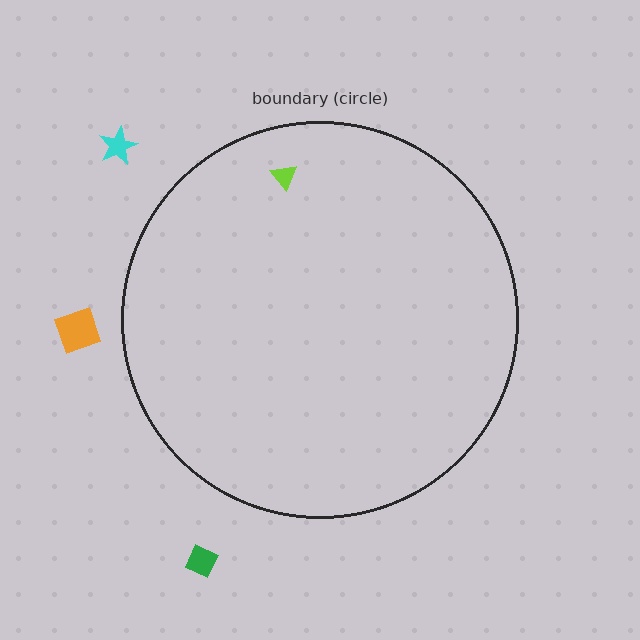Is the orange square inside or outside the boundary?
Outside.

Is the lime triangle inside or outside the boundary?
Inside.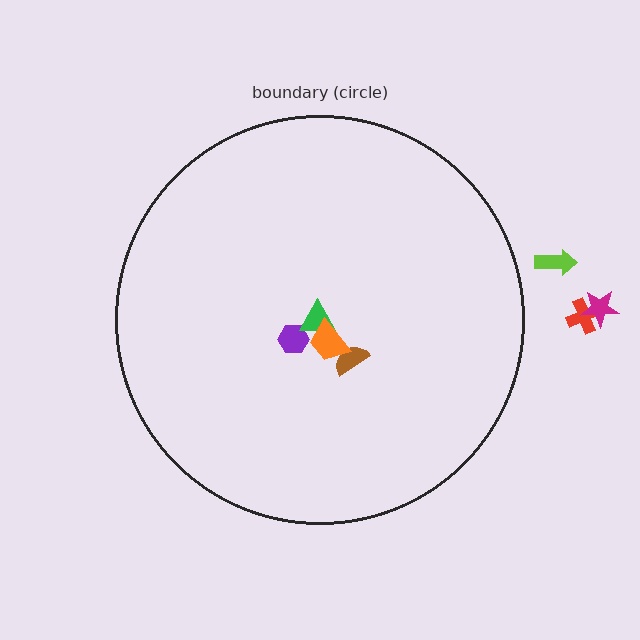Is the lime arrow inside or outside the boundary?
Outside.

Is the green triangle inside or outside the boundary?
Inside.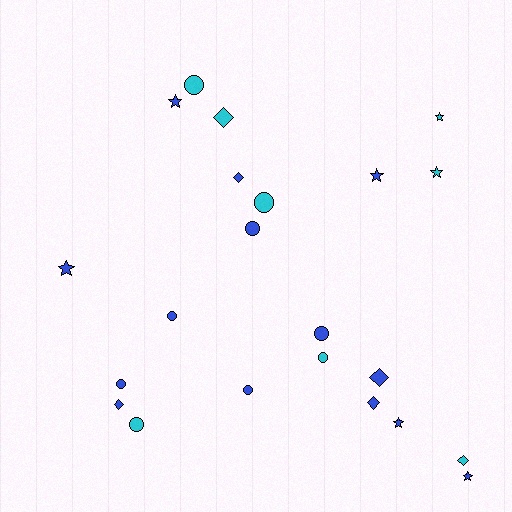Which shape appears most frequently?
Circle, with 9 objects.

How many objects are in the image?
There are 22 objects.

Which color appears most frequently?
Blue, with 14 objects.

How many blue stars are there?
There are 5 blue stars.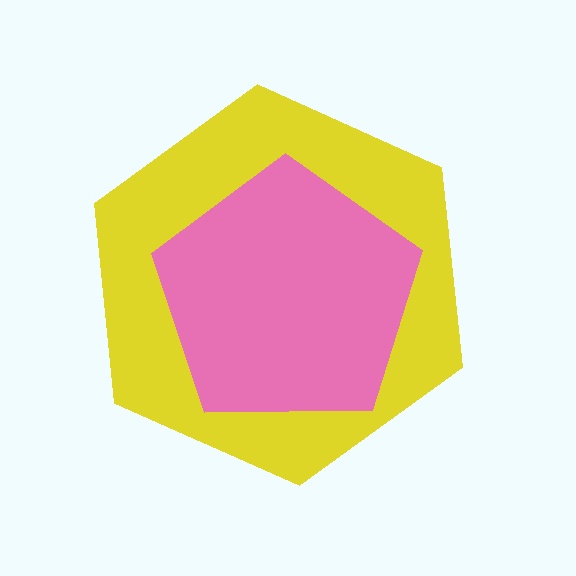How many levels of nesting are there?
2.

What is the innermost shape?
The pink pentagon.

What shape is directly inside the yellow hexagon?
The pink pentagon.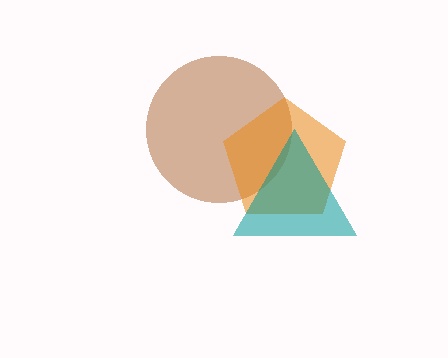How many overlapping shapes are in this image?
There are 3 overlapping shapes in the image.